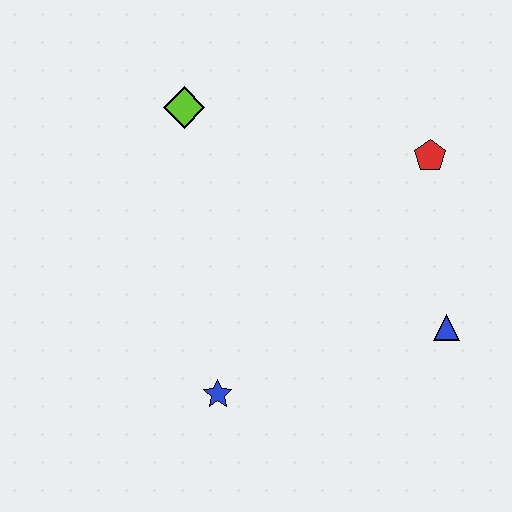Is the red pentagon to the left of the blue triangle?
Yes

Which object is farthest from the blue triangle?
The lime diamond is farthest from the blue triangle.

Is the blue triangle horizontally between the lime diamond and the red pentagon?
No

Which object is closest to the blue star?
The blue triangle is closest to the blue star.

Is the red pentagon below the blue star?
No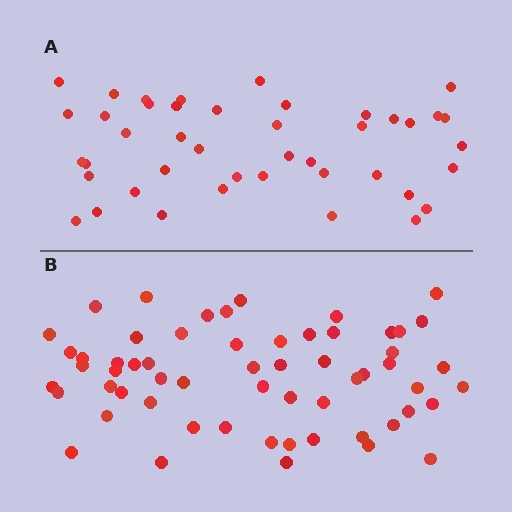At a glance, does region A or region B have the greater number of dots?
Region B (the bottom region) has more dots.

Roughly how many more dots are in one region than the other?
Region B has approximately 15 more dots than region A.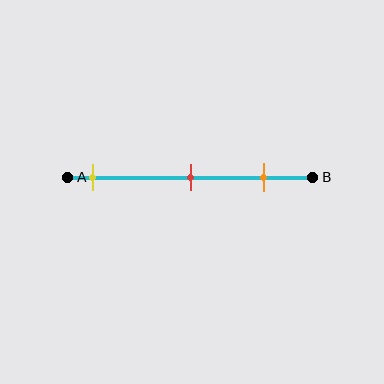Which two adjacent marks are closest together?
The red and orange marks are the closest adjacent pair.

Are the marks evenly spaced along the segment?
Yes, the marks are approximately evenly spaced.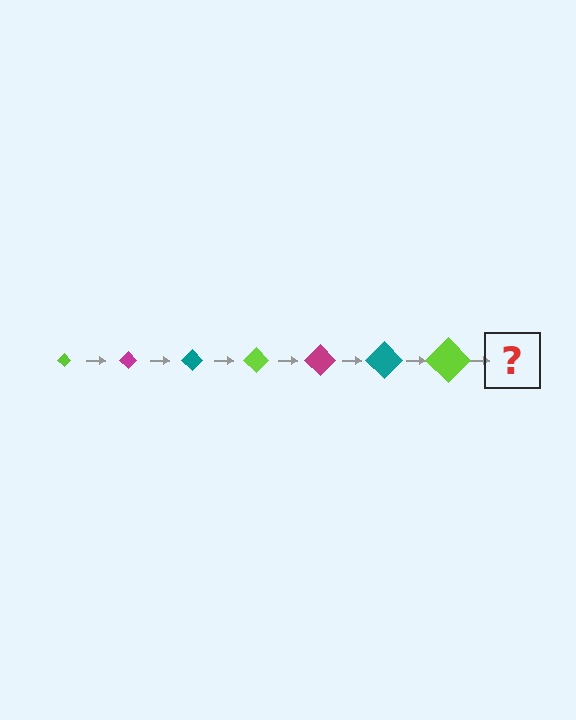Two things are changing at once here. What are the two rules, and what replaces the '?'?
The two rules are that the diamond grows larger each step and the color cycles through lime, magenta, and teal. The '?' should be a magenta diamond, larger than the previous one.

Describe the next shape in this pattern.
It should be a magenta diamond, larger than the previous one.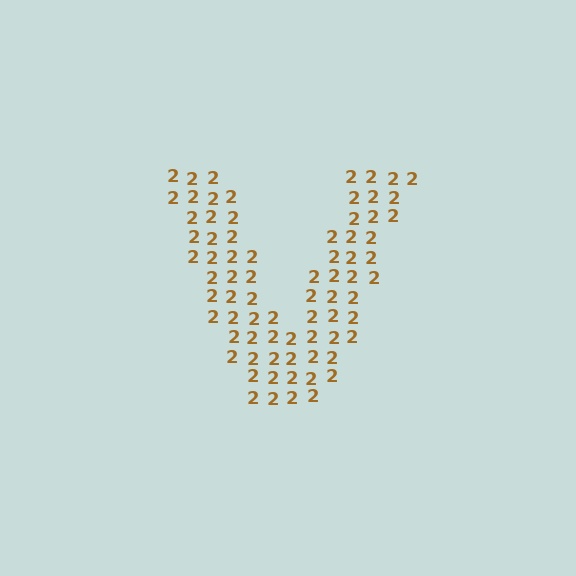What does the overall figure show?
The overall figure shows the letter V.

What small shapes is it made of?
It is made of small digit 2's.